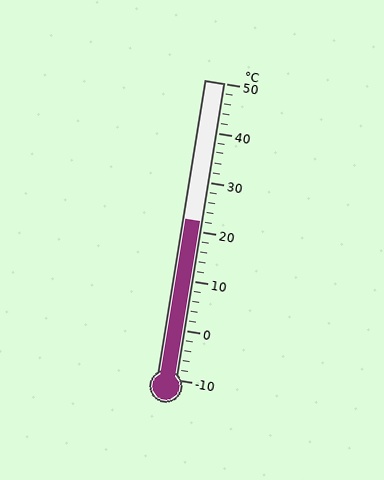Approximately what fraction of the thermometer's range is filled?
The thermometer is filled to approximately 55% of its range.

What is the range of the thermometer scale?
The thermometer scale ranges from -10°C to 50°C.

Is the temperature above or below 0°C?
The temperature is above 0°C.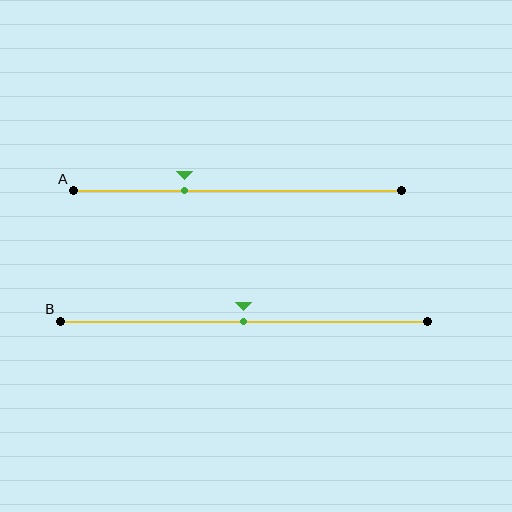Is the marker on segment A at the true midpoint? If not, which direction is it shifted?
No, the marker on segment A is shifted to the left by about 16% of the segment length.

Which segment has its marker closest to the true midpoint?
Segment B has its marker closest to the true midpoint.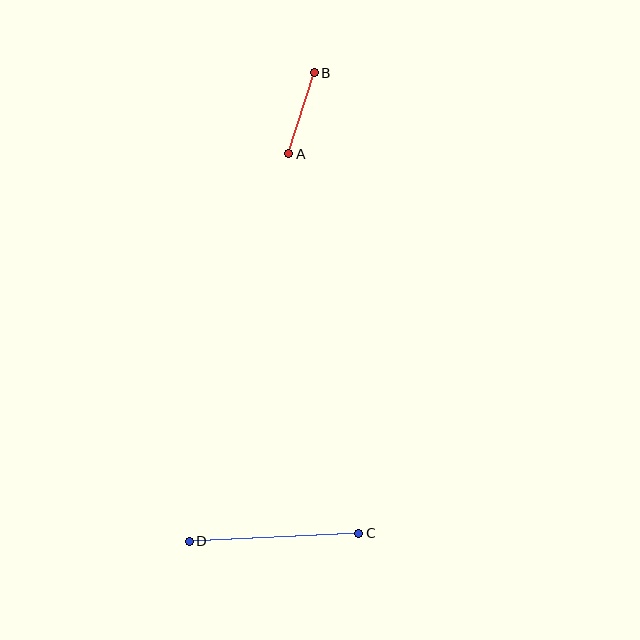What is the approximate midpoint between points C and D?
The midpoint is at approximately (274, 537) pixels.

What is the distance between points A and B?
The distance is approximately 85 pixels.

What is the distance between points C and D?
The distance is approximately 170 pixels.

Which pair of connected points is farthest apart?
Points C and D are farthest apart.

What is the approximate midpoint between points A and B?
The midpoint is at approximately (302, 113) pixels.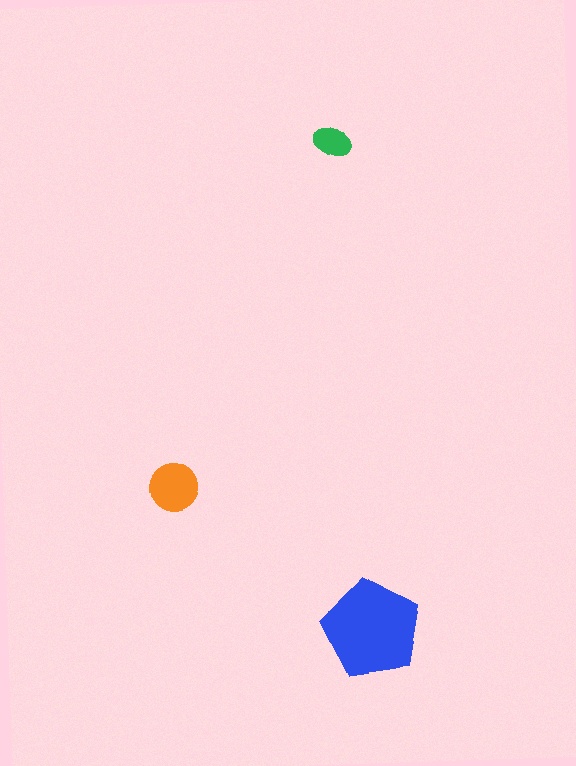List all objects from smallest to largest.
The green ellipse, the orange circle, the blue pentagon.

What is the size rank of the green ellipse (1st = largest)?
3rd.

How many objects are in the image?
There are 3 objects in the image.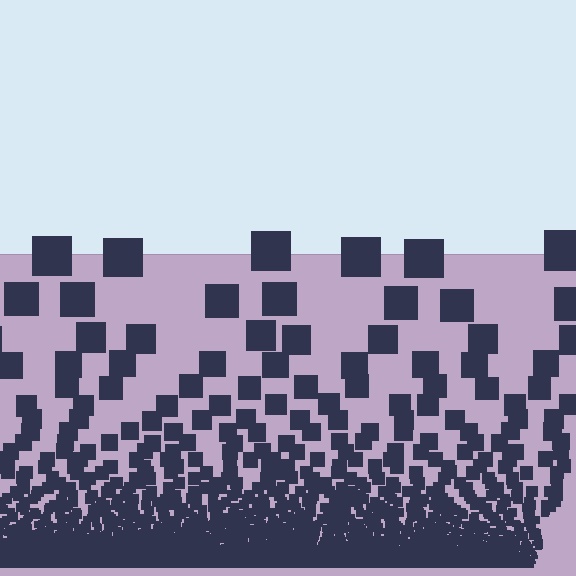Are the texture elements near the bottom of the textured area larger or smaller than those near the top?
Smaller. The gradient is inverted — elements near the bottom are smaller and denser.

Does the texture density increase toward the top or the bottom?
Density increases toward the bottom.